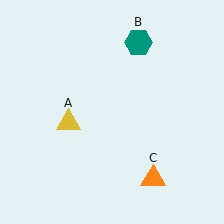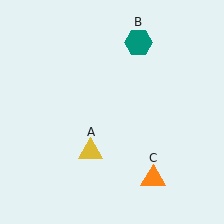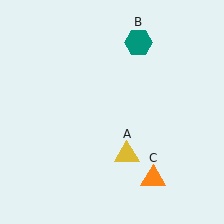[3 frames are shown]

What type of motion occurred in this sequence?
The yellow triangle (object A) rotated counterclockwise around the center of the scene.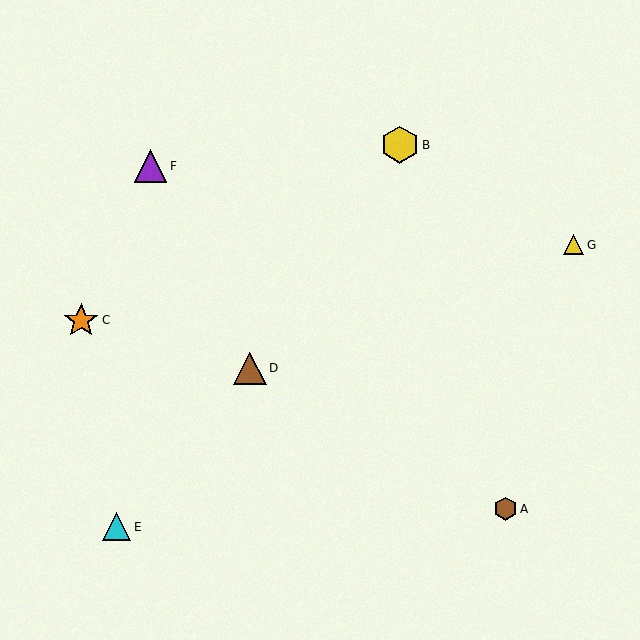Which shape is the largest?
The yellow hexagon (labeled B) is the largest.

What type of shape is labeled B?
Shape B is a yellow hexagon.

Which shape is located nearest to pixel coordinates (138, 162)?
The purple triangle (labeled F) at (151, 166) is nearest to that location.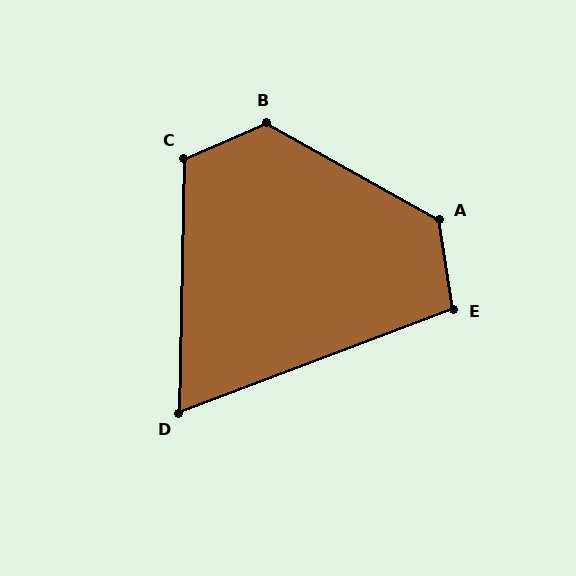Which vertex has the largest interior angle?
B, at approximately 128 degrees.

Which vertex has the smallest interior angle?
D, at approximately 68 degrees.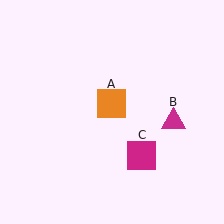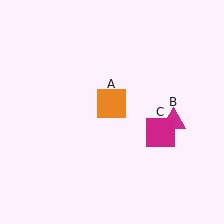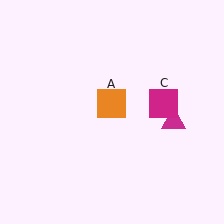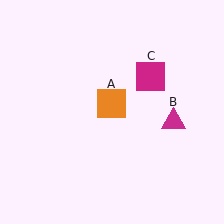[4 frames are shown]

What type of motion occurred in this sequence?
The magenta square (object C) rotated counterclockwise around the center of the scene.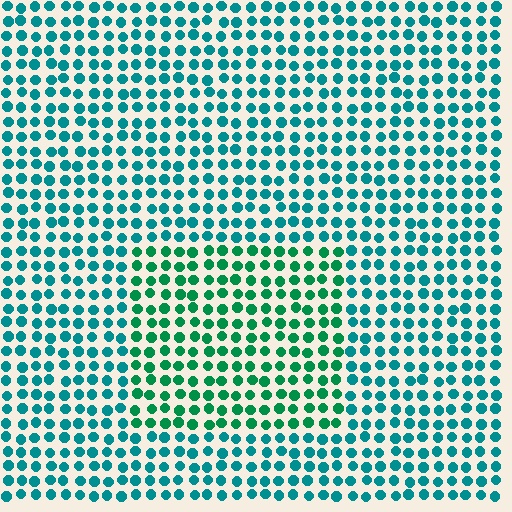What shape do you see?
I see a rectangle.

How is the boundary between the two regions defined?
The boundary is defined purely by a slight shift in hue (about 30 degrees). Spacing, size, and orientation are identical on both sides.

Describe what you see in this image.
The image is filled with small teal elements in a uniform arrangement. A rectangle-shaped region is visible where the elements are tinted to a slightly different hue, forming a subtle color boundary.